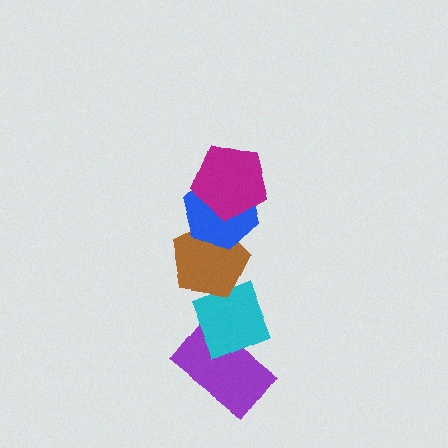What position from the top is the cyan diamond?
The cyan diamond is 4th from the top.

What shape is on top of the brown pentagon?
The blue hexagon is on top of the brown pentagon.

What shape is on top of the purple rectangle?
The cyan diamond is on top of the purple rectangle.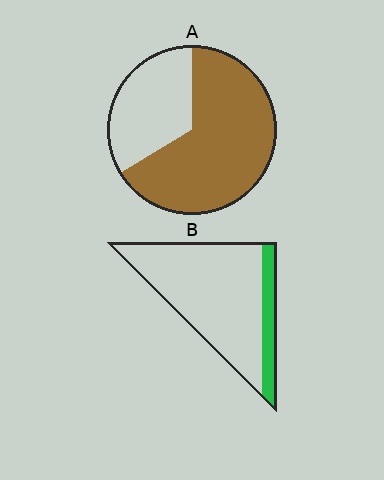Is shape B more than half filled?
No.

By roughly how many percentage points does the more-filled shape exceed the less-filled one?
By roughly 50 percentage points (A over B).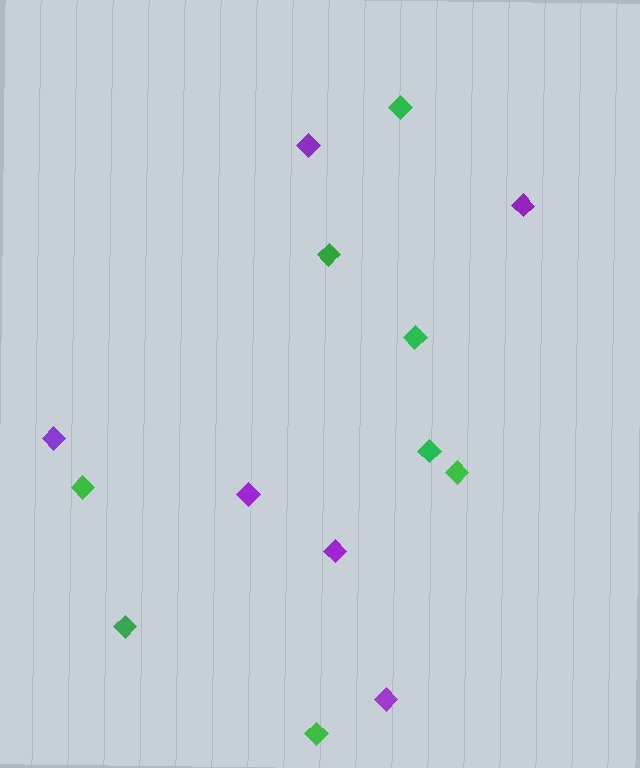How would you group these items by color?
There are 2 groups: one group of green diamonds (8) and one group of purple diamonds (6).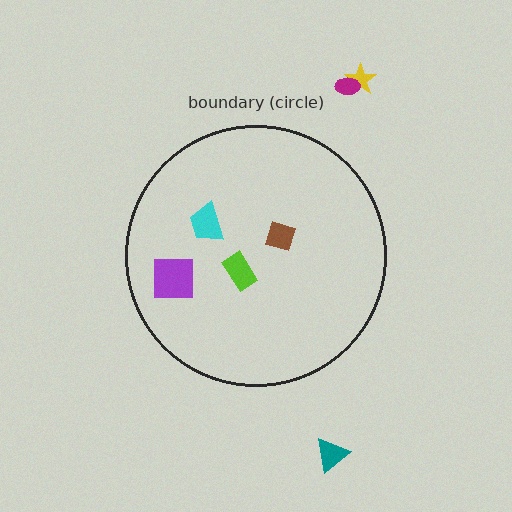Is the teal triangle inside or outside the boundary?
Outside.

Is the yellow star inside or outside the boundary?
Outside.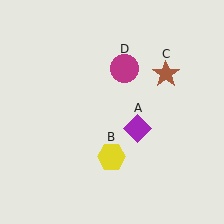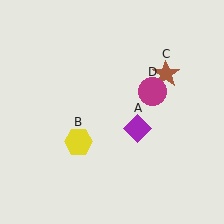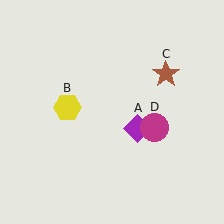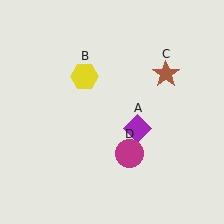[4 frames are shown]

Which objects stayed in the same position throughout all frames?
Purple diamond (object A) and brown star (object C) remained stationary.